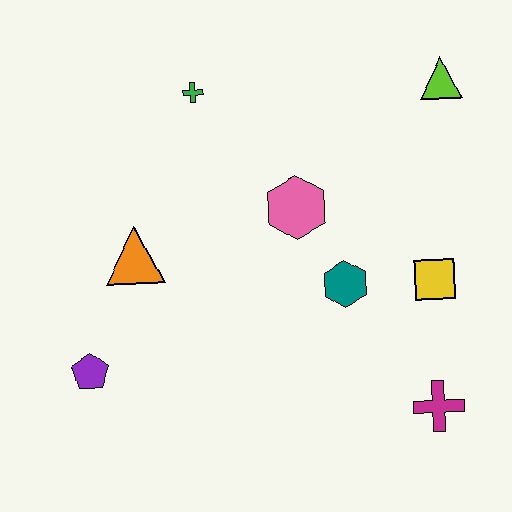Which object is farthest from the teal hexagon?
The purple pentagon is farthest from the teal hexagon.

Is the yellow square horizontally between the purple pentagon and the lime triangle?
Yes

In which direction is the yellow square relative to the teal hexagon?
The yellow square is to the right of the teal hexagon.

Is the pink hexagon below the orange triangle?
No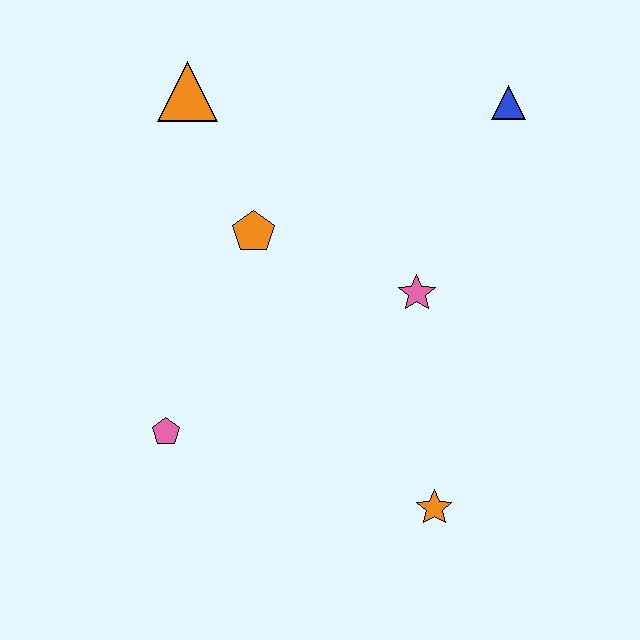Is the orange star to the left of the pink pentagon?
No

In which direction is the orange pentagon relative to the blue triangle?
The orange pentagon is to the left of the blue triangle.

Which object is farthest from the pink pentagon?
The blue triangle is farthest from the pink pentagon.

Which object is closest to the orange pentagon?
The orange triangle is closest to the orange pentagon.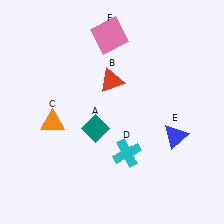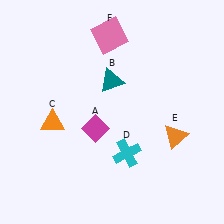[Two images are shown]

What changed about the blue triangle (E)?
In Image 1, E is blue. In Image 2, it changed to orange.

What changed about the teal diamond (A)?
In Image 1, A is teal. In Image 2, it changed to magenta.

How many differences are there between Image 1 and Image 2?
There are 3 differences between the two images.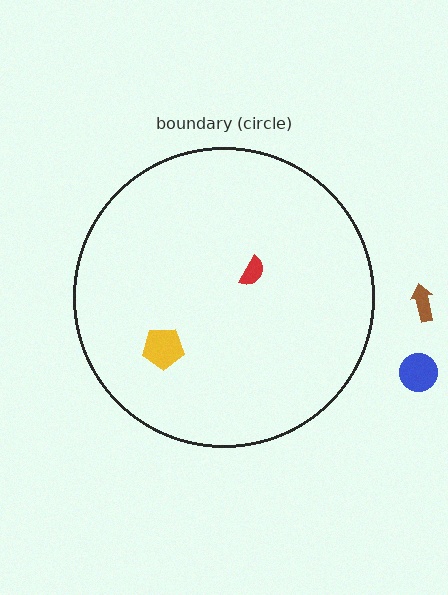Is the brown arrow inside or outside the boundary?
Outside.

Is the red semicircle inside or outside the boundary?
Inside.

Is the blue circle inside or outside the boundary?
Outside.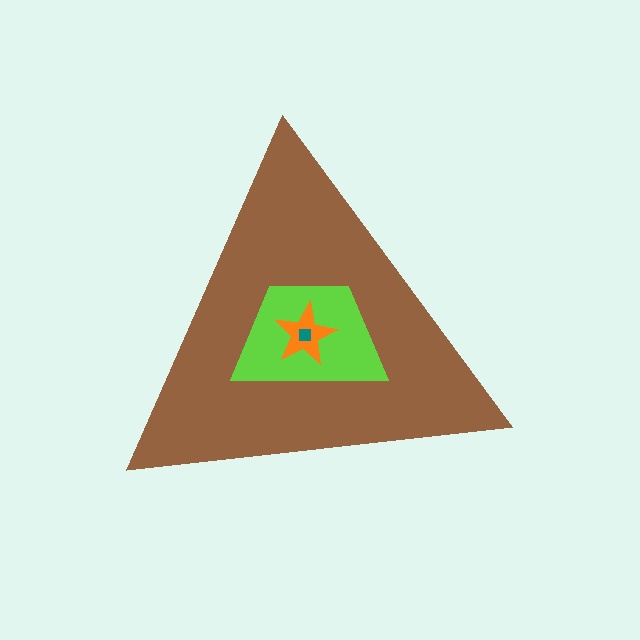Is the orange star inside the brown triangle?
Yes.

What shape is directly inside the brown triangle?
The lime trapezoid.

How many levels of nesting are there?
4.